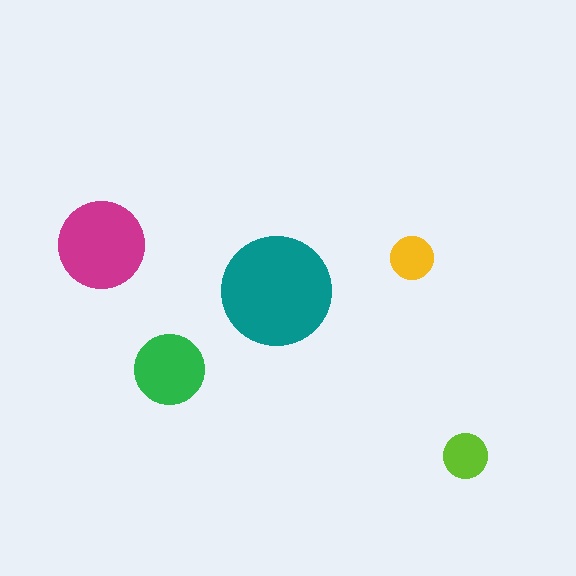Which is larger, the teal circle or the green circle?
The teal one.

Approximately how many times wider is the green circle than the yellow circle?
About 1.5 times wider.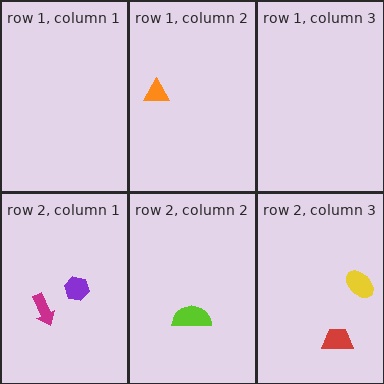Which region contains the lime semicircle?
The row 2, column 2 region.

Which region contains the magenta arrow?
The row 2, column 1 region.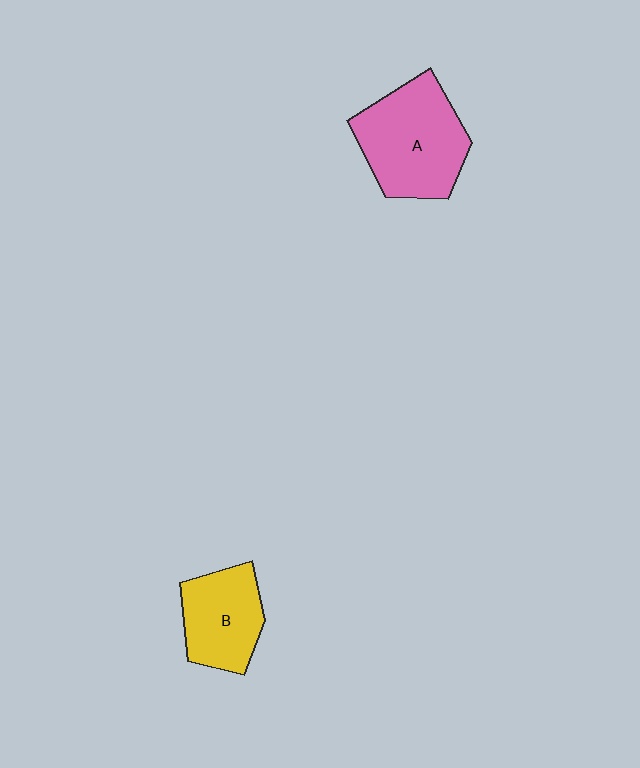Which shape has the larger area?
Shape A (pink).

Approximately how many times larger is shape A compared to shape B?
Approximately 1.4 times.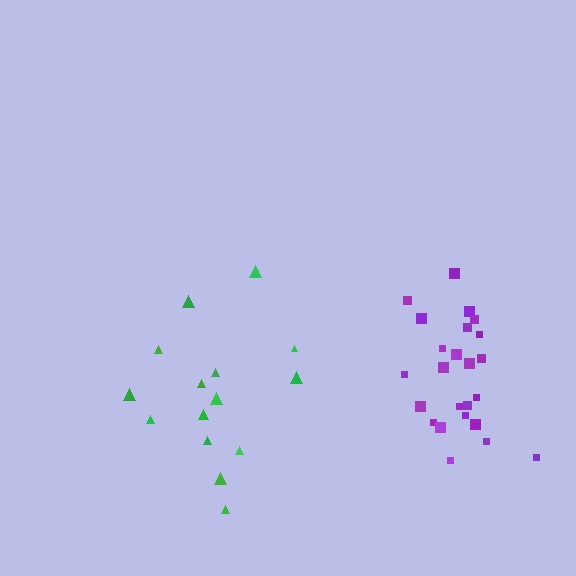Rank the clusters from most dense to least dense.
purple, green.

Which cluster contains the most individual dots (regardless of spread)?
Purple (24).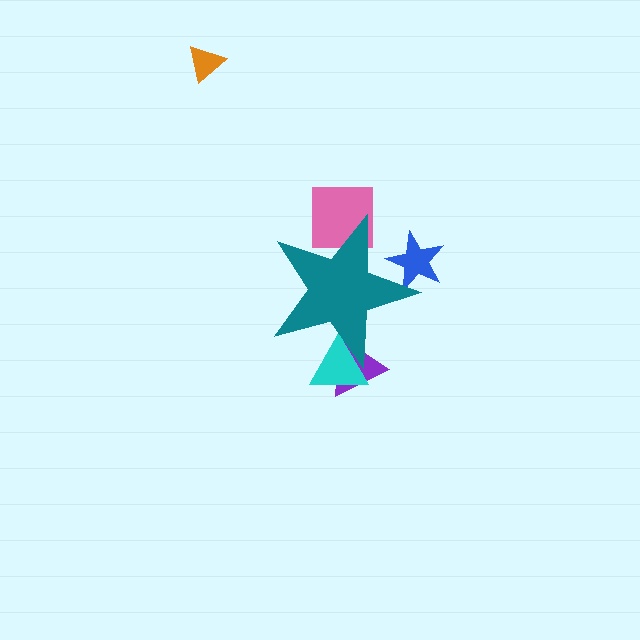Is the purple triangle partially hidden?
Yes, the purple triangle is partially hidden behind the teal star.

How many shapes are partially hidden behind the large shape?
4 shapes are partially hidden.